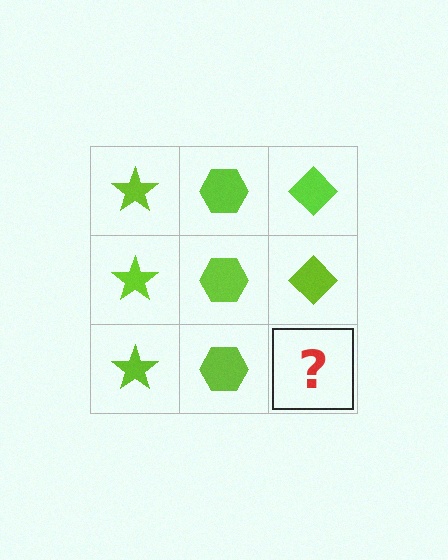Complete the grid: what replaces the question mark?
The question mark should be replaced with a lime diamond.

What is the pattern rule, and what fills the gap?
The rule is that each column has a consistent shape. The gap should be filled with a lime diamond.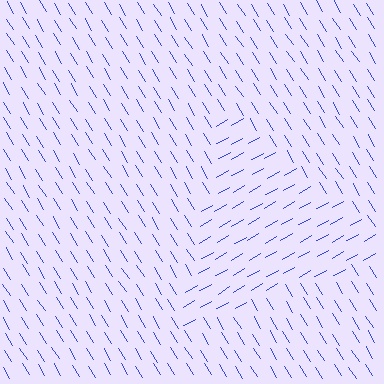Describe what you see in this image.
The image is filled with small blue line segments. A triangle region in the image has lines oriented differently from the surrounding lines, creating a visible texture boundary.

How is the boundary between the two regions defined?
The boundary is defined purely by a change in line orientation (approximately 88 degrees difference). All lines are the same color and thickness.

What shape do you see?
I see a triangle.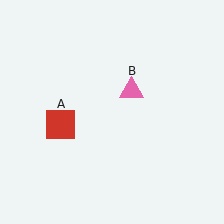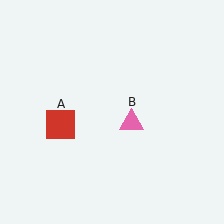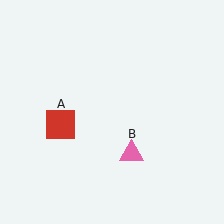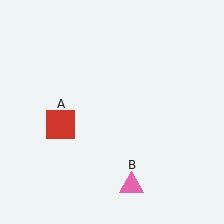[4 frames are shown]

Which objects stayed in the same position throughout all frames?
Red square (object A) remained stationary.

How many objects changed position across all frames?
1 object changed position: pink triangle (object B).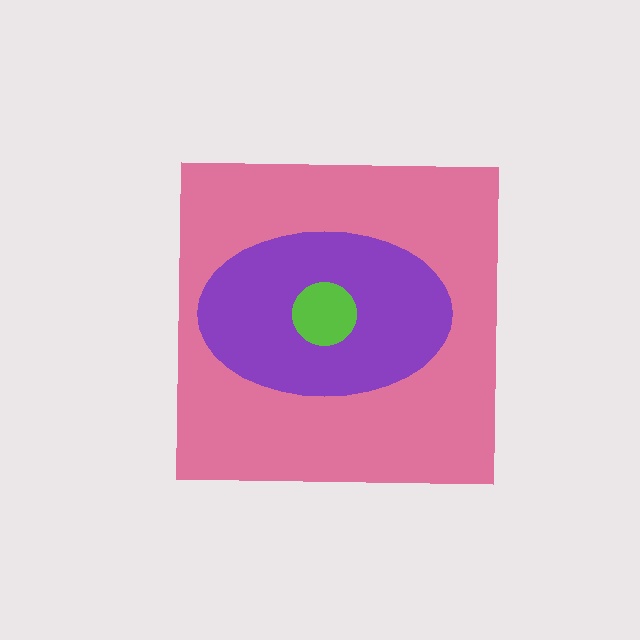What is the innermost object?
The lime circle.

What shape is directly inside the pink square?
The purple ellipse.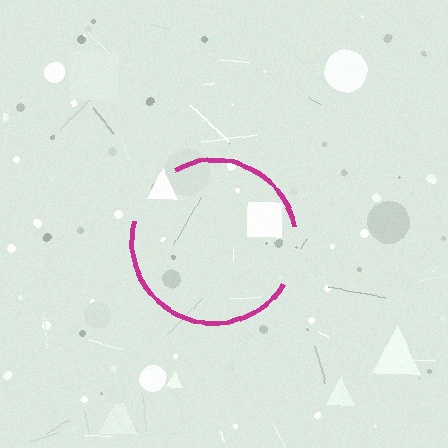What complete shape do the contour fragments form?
The contour fragments form a circle.